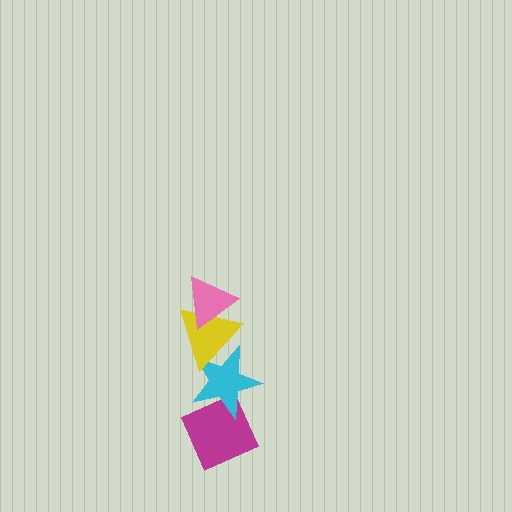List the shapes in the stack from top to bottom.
From top to bottom: the pink triangle, the yellow triangle, the cyan star, the magenta diamond.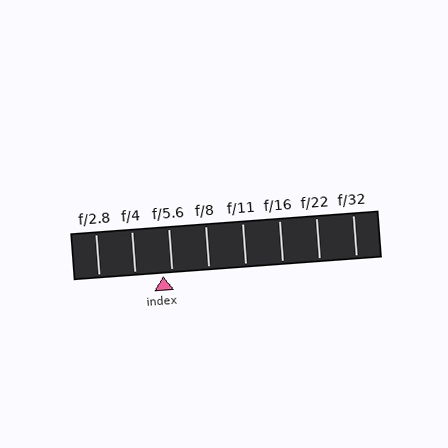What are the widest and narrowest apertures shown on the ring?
The widest aperture shown is f/2.8 and the narrowest is f/32.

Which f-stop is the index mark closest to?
The index mark is closest to f/5.6.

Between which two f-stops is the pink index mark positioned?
The index mark is between f/4 and f/5.6.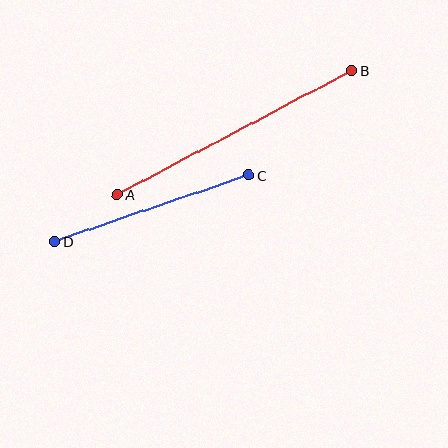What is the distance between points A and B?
The distance is approximately 266 pixels.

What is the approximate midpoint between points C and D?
The midpoint is at approximately (151, 208) pixels.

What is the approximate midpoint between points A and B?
The midpoint is at approximately (234, 133) pixels.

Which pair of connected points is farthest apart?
Points A and B are farthest apart.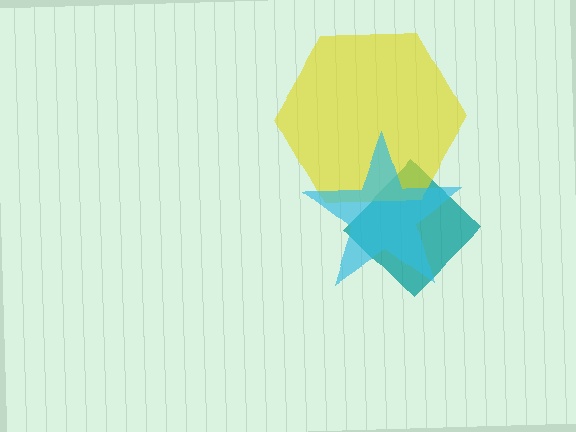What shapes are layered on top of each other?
The layered shapes are: a teal diamond, a yellow hexagon, a cyan star.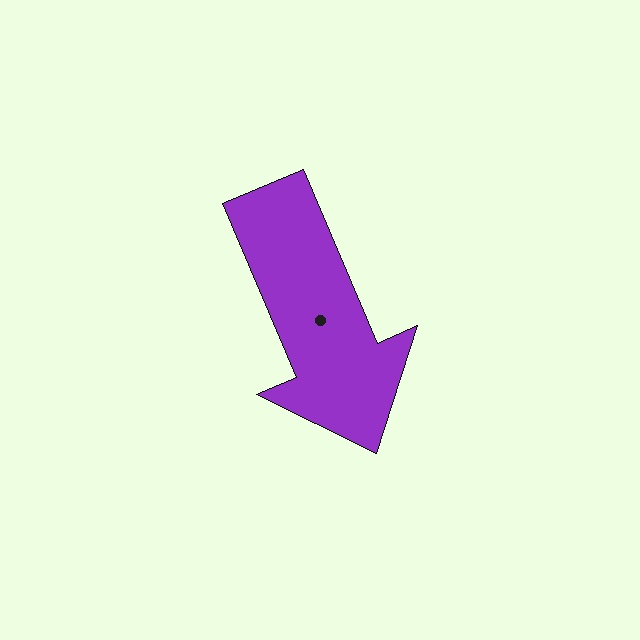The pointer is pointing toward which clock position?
Roughly 5 o'clock.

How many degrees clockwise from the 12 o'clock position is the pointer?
Approximately 157 degrees.